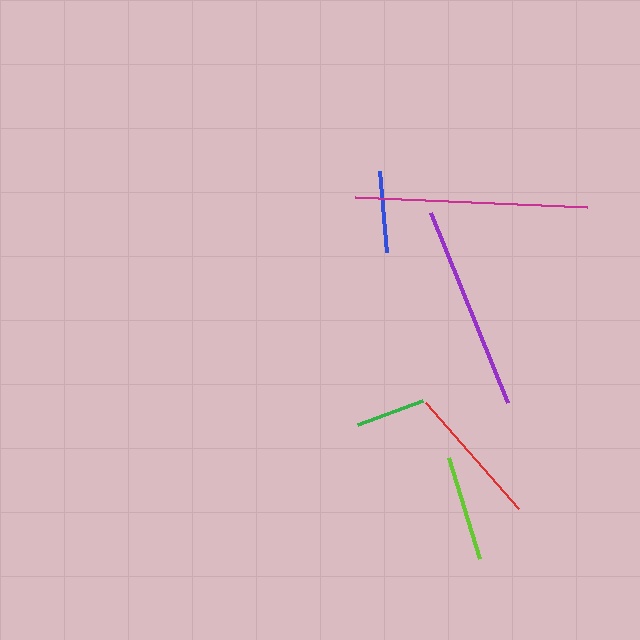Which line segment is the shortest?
The green line is the shortest at approximately 69 pixels.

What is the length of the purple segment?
The purple segment is approximately 205 pixels long.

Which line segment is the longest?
The magenta line is the longest at approximately 232 pixels.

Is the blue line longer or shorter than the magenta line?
The magenta line is longer than the blue line.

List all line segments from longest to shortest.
From longest to shortest: magenta, purple, red, lime, blue, green.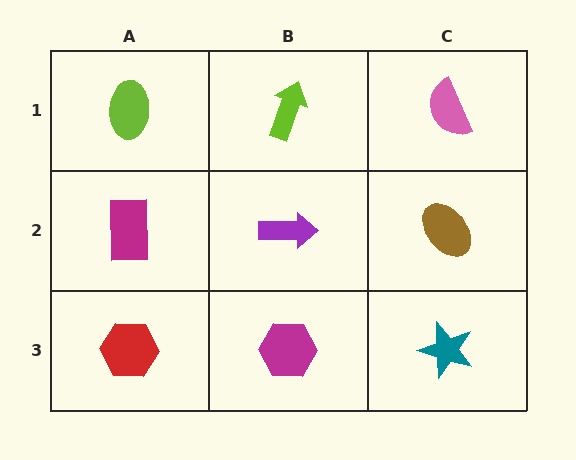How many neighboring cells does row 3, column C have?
2.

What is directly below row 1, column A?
A magenta rectangle.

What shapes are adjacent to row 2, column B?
A lime arrow (row 1, column B), a magenta hexagon (row 3, column B), a magenta rectangle (row 2, column A), a brown ellipse (row 2, column C).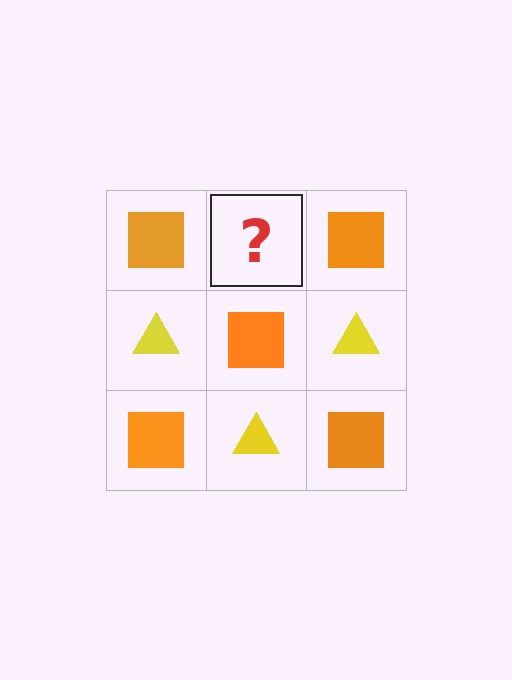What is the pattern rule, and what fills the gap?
The rule is that it alternates orange square and yellow triangle in a checkerboard pattern. The gap should be filled with a yellow triangle.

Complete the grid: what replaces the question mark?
The question mark should be replaced with a yellow triangle.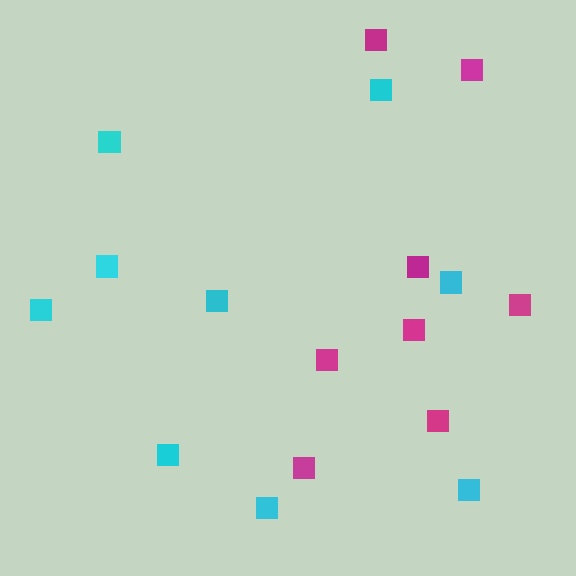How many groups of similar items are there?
There are 2 groups: one group of magenta squares (8) and one group of cyan squares (9).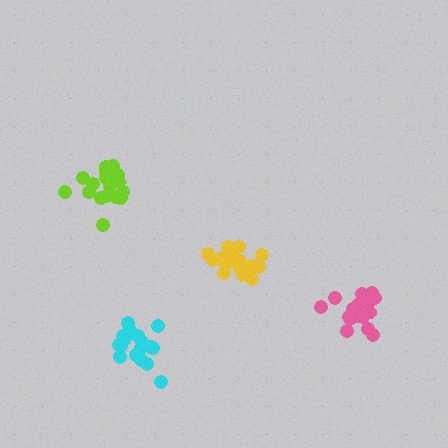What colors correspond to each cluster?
The clusters are colored: pink, yellow, lime, cyan.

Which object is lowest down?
The cyan cluster is bottommost.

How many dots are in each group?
Group 1: 19 dots, Group 2: 21 dots, Group 3: 19 dots, Group 4: 18 dots (77 total).